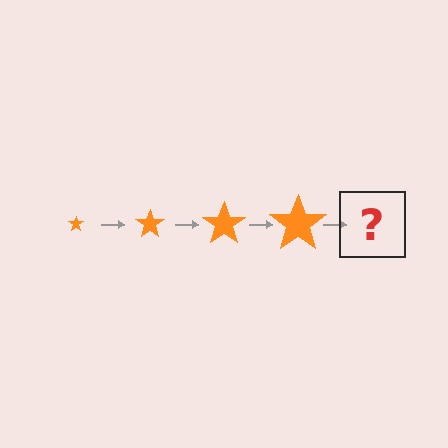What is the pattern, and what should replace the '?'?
The pattern is that the star gets progressively larger each step. The '?' should be an orange star, larger than the previous one.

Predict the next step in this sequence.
The next step is an orange star, larger than the previous one.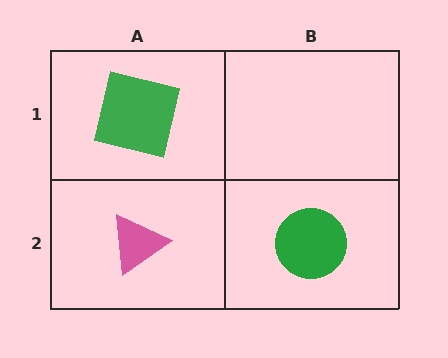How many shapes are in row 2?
2 shapes.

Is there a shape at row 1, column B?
No, that cell is empty.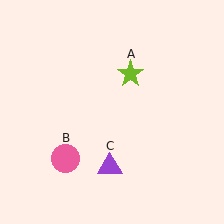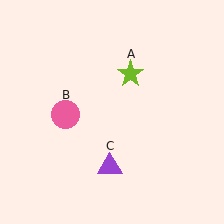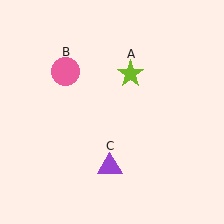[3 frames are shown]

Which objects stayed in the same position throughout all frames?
Lime star (object A) and purple triangle (object C) remained stationary.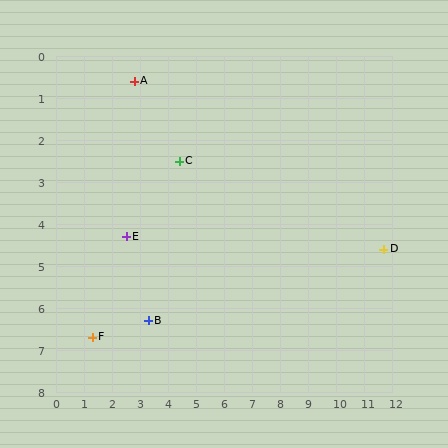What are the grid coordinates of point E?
Point E is at approximately (2.5, 4.3).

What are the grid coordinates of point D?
Point D is at approximately (11.7, 4.6).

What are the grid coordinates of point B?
Point B is at approximately (3.3, 6.3).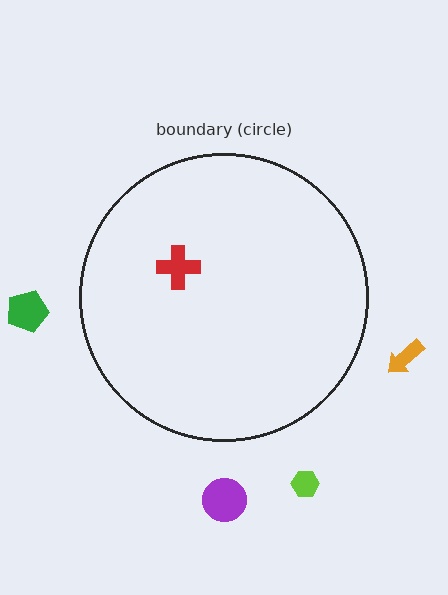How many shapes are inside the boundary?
1 inside, 4 outside.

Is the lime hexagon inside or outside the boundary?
Outside.